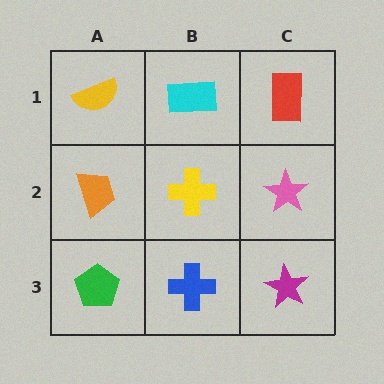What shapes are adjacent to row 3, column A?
An orange trapezoid (row 2, column A), a blue cross (row 3, column B).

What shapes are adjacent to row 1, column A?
An orange trapezoid (row 2, column A), a cyan rectangle (row 1, column B).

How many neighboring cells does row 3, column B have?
3.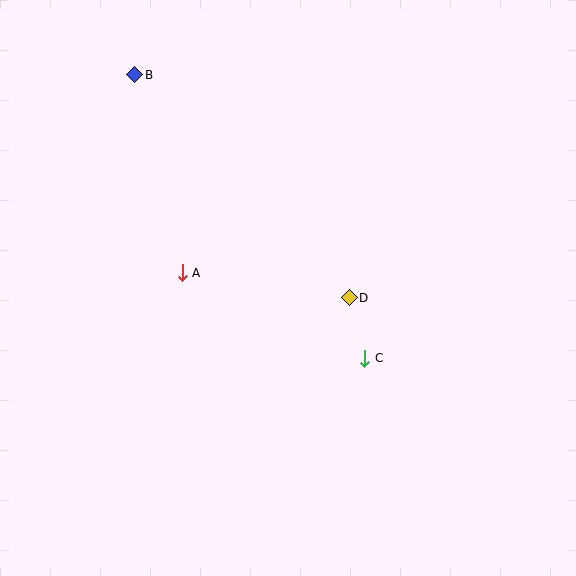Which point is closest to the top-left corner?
Point B is closest to the top-left corner.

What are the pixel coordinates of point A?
Point A is at (182, 273).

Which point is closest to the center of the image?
Point D at (349, 298) is closest to the center.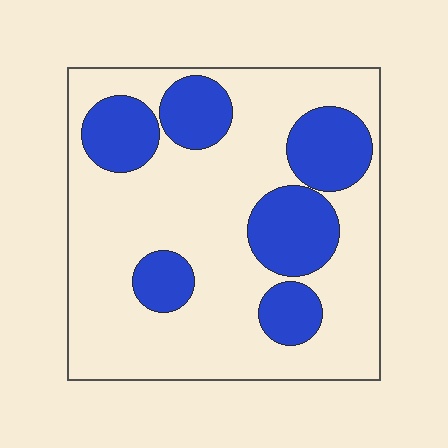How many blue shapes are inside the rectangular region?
6.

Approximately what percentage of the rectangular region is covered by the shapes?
Approximately 30%.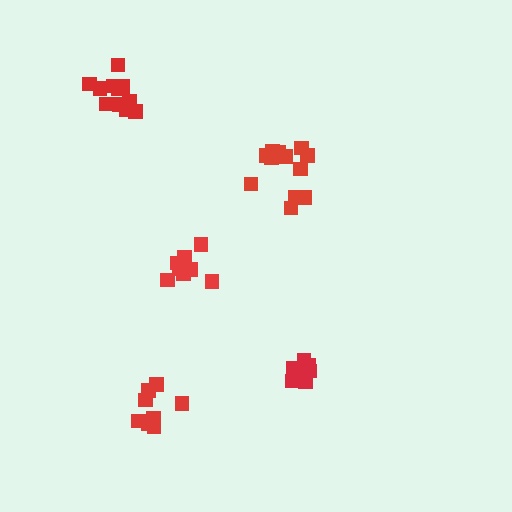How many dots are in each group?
Group 1: 8 dots, Group 2: 8 dots, Group 3: 12 dots, Group 4: 8 dots, Group 5: 12 dots (48 total).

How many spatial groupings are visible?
There are 5 spatial groupings.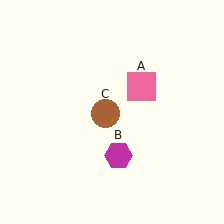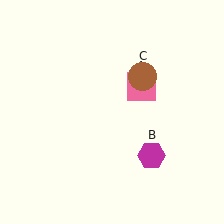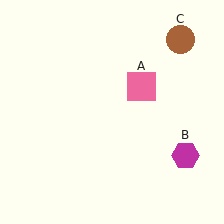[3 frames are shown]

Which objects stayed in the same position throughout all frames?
Pink square (object A) remained stationary.